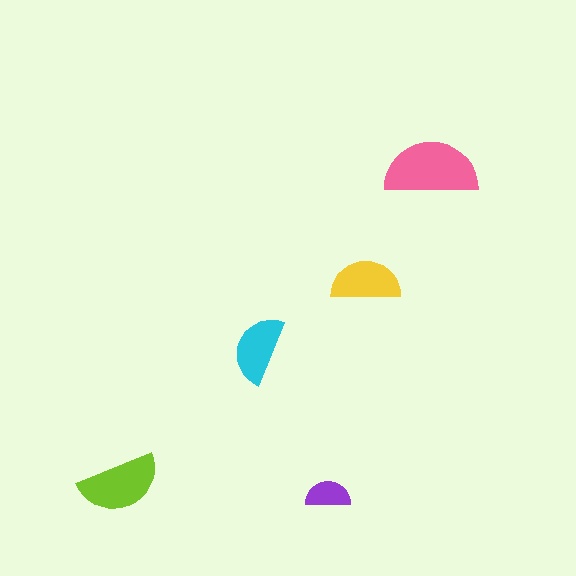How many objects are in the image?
There are 5 objects in the image.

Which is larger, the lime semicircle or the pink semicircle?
The pink one.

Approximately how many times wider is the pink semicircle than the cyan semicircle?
About 1.5 times wider.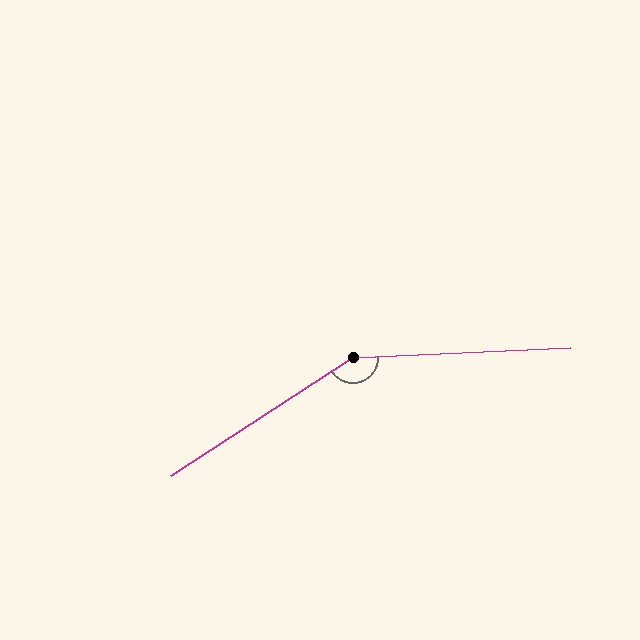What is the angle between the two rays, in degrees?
Approximately 150 degrees.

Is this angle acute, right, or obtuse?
It is obtuse.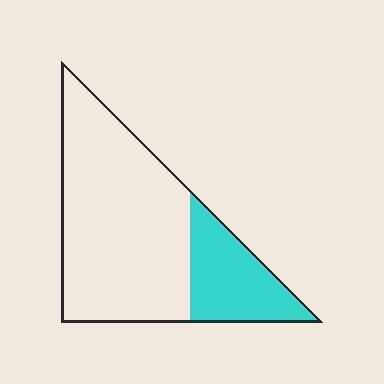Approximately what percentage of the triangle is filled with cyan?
Approximately 25%.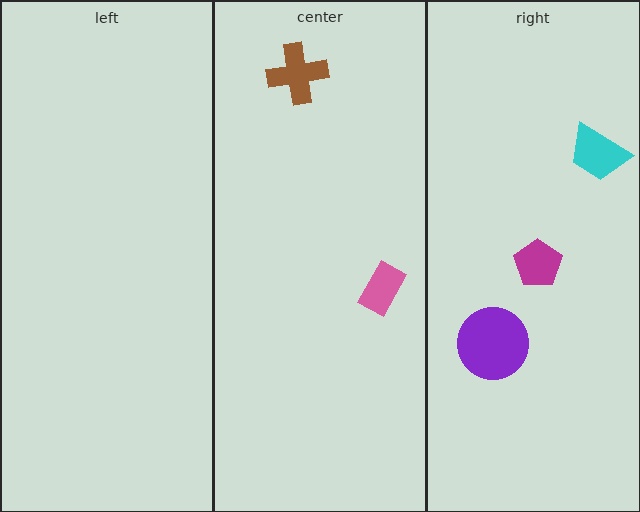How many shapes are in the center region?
2.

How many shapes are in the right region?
3.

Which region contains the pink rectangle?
The center region.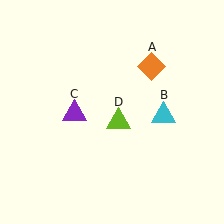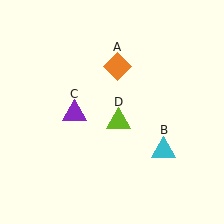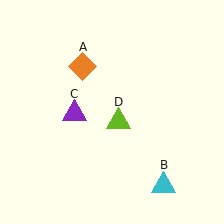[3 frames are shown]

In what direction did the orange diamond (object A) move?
The orange diamond (object A) moved left.